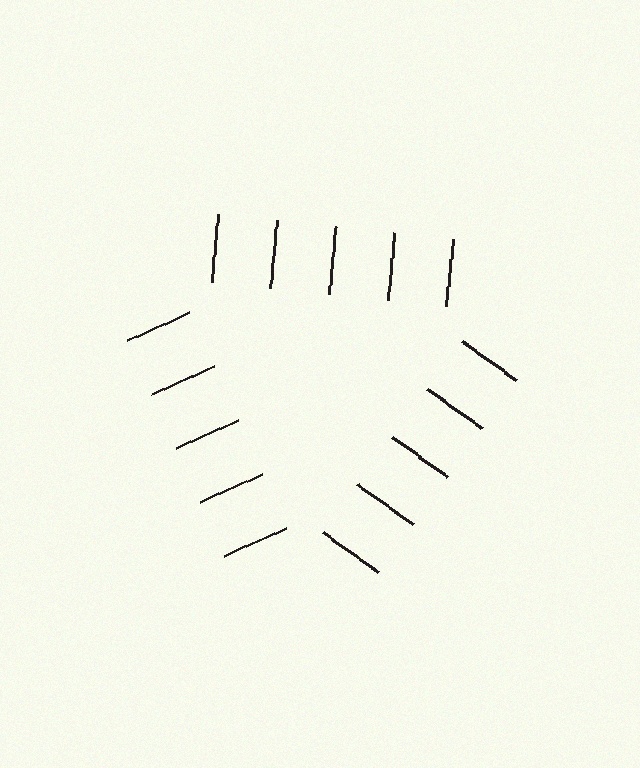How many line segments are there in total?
15 — 5 along each of the 3 edges.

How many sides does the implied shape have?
3 sides — the line-ends trace a triangle.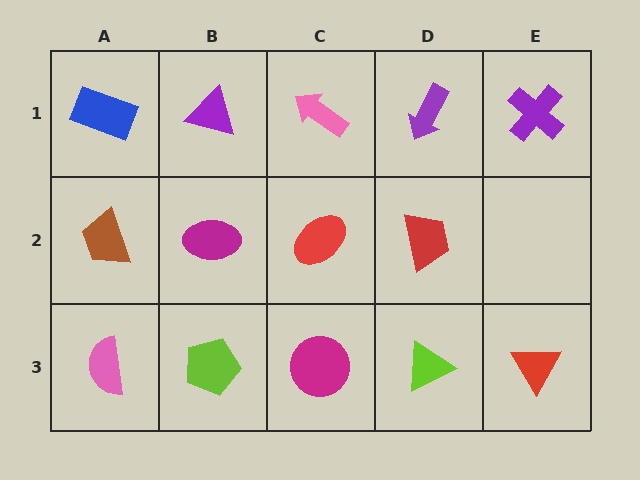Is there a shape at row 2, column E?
No, that cell is empty.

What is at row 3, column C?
A magenta circle.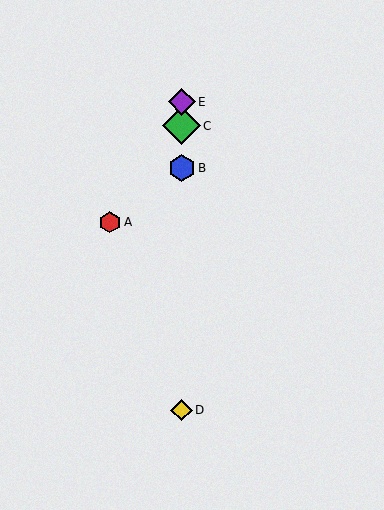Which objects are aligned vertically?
Objects B, C, D, E are aligned vertically.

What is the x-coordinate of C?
Object C is at x≈182.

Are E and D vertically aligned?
Yes, both are at x≈182.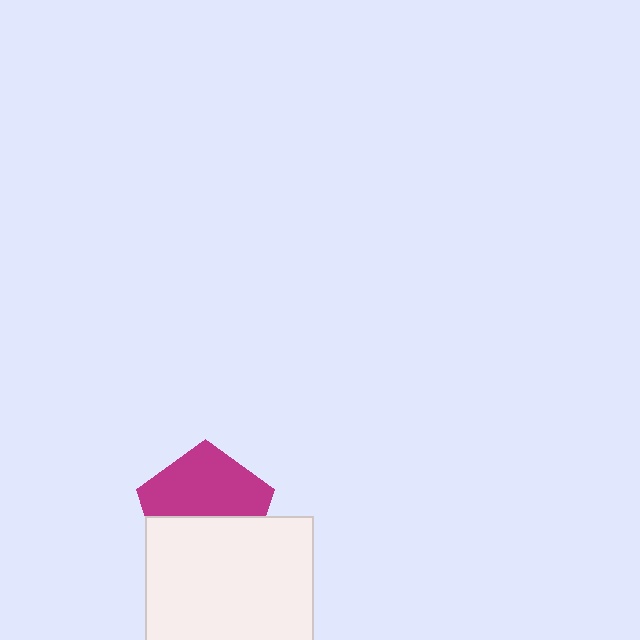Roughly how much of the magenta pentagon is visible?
About half of it is visible (roughly 54%).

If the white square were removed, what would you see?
You would see the complete magenta pentagon.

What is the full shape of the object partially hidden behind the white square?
The partially hidden object is a magenta pentagon.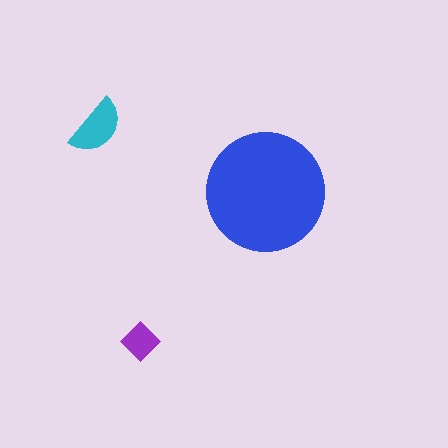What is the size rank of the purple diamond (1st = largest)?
3rd.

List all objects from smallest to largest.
The purple diamond, the cyan semicircle, the blue circle.